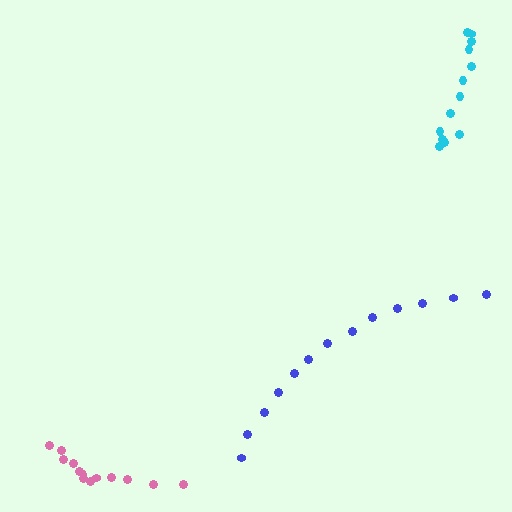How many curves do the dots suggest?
There are 3 distinct paths.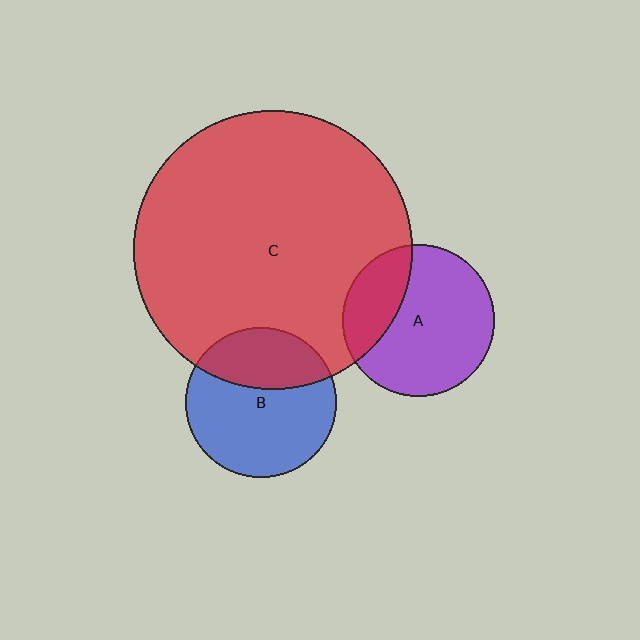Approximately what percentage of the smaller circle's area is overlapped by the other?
Approximately 35%.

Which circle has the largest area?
Circle C (red).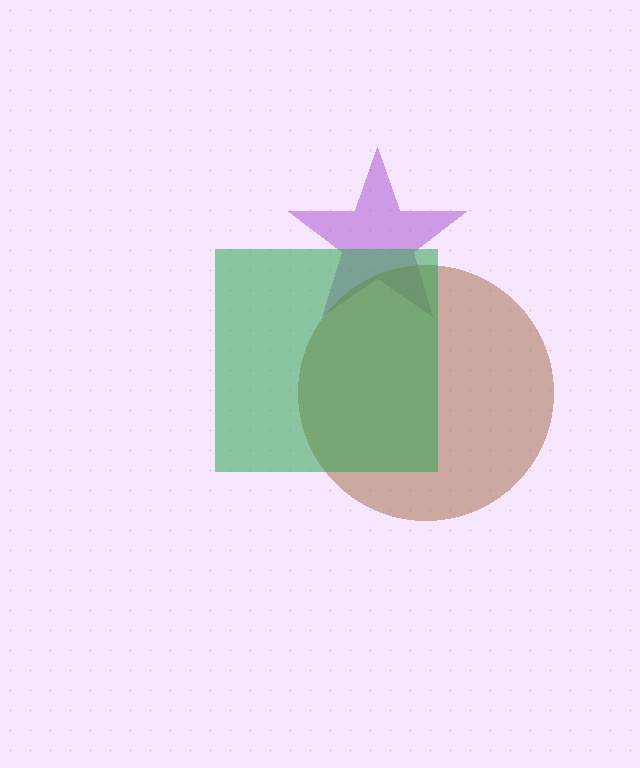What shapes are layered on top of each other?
The layered shapes are: a purple star, a brown circle, a green square.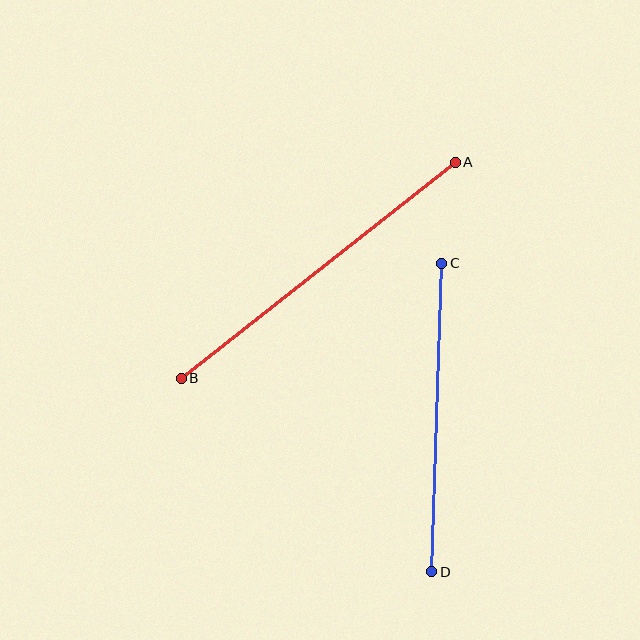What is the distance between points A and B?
The distance is approximately 349 pixels.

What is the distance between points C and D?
The distance is approximately 309 pixels.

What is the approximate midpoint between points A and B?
The midpoint is at approximately (318, 270) pixels.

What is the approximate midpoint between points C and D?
The midpoint is at approximately (437, 418) pixels.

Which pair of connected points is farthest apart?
Points A and B are farthest apart.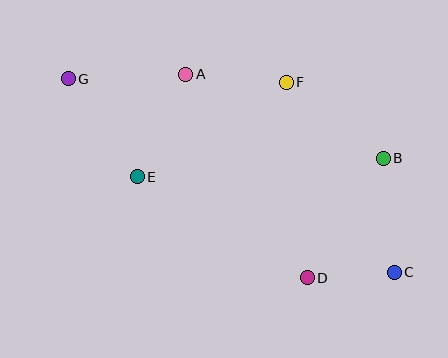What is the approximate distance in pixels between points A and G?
The distance between A and G is approximately 118 pixels.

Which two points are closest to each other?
Points C and D are closest to each other.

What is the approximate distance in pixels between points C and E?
The distance between C and E is approximately 274 pixels.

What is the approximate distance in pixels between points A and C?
The distance between A and C is approximately 288 pixels.